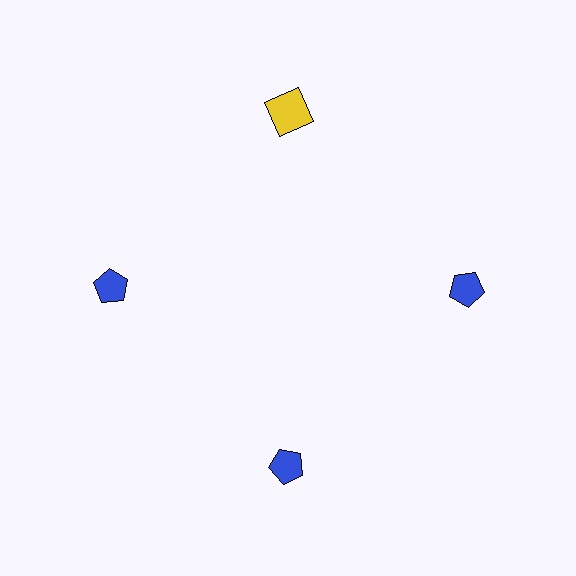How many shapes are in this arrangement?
There are 4 shapes arranged in a ring pattern.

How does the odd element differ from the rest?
It differs in both color (yellow instead of blue) and shape (square instead of pentagon).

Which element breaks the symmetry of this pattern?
The yellow square at roughly the 12 o'clock position breaks the symmetry. All other shapes are blue pentagons.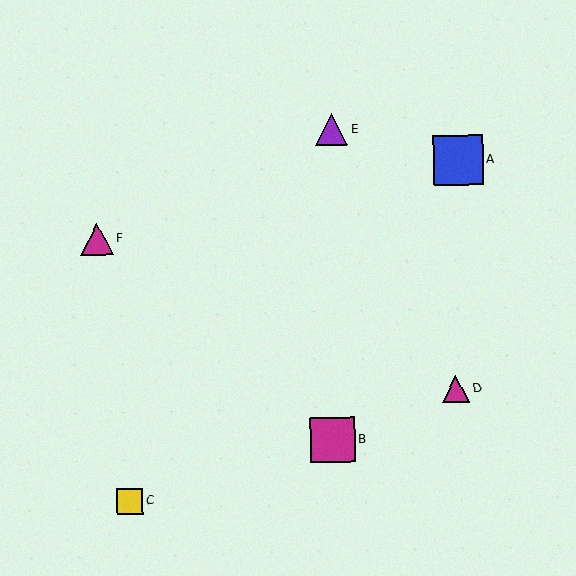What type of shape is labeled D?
Shape D is a magenta triangle.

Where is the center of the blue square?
The center of the blue square is at (458, 160).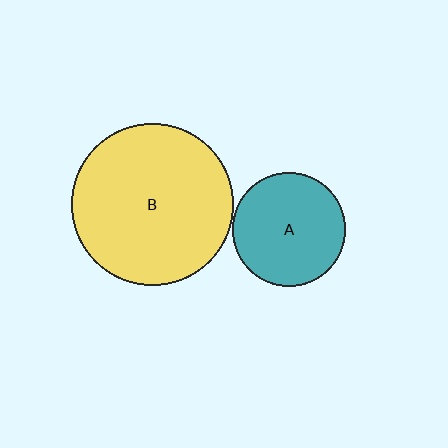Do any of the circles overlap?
No, none of the circles overlap.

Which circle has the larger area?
Circle B (yellow).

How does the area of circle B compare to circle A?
Approximately 2.0 times.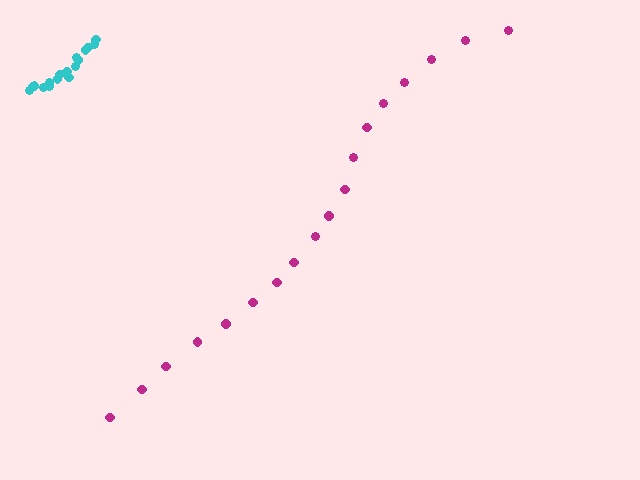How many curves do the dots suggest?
There are 2 distinct paths.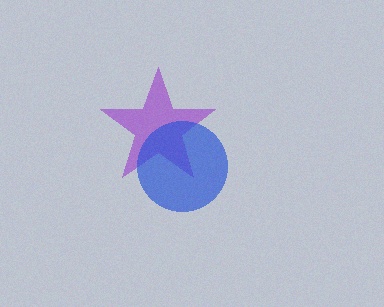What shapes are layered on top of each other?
The layered shapes are: a purple star, a blue circle.